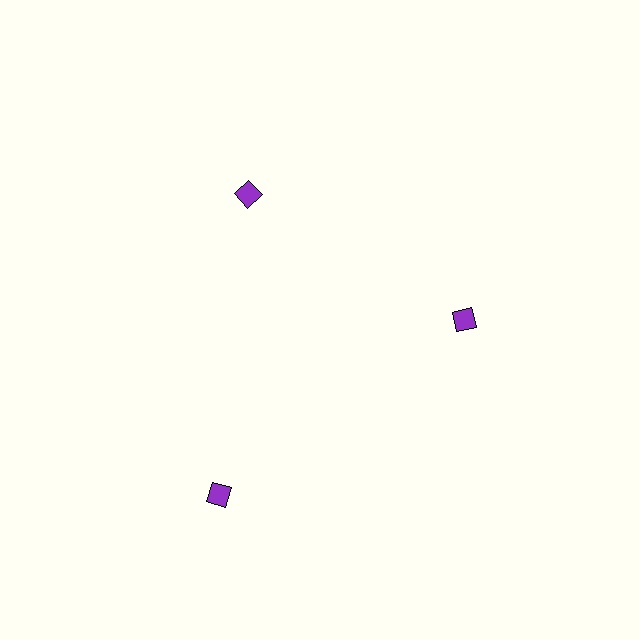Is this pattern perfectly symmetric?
No. The 3 purple diamonds are arranged in a ring, but one element near the 7 o'clock position is pushed outward from the center, breaking the 3-fold rotational symmetry.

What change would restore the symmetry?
The symmetry would be restored by moving it inward, back onto the ring so that all 3 diamonds sit at equal angles and equal distance from the center.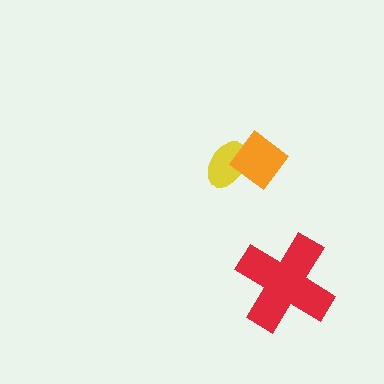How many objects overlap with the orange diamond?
1 object overlaps with the orange diamond.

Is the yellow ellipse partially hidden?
Yes, it is partially covered by another shape.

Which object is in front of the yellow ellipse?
The orange diamond is in front of the yellow ellipse.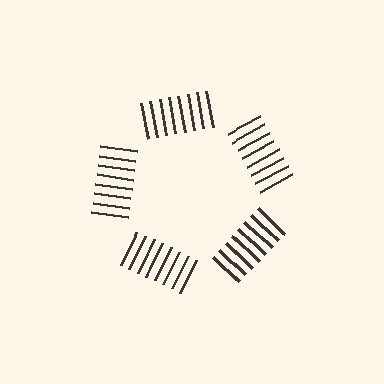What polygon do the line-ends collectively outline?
An illusory pentagon — the line segments terminate on its edges but no continuous stroke is drawn.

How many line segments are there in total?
40 — 8 along each of the 5 edges.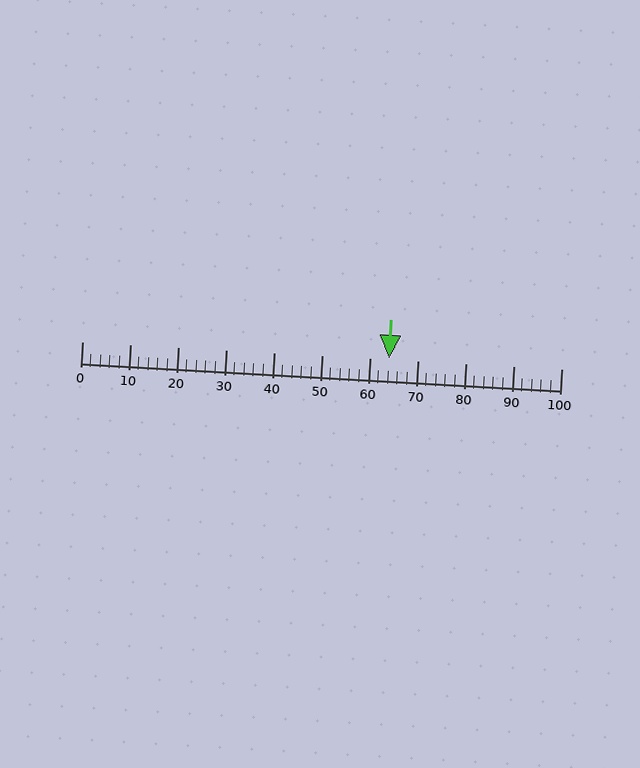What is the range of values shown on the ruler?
The ruler shows values from 0 to 100.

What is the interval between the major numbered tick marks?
The major tick marks are spaced 10 units apart.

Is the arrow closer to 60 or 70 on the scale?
The arrow is closer to 60.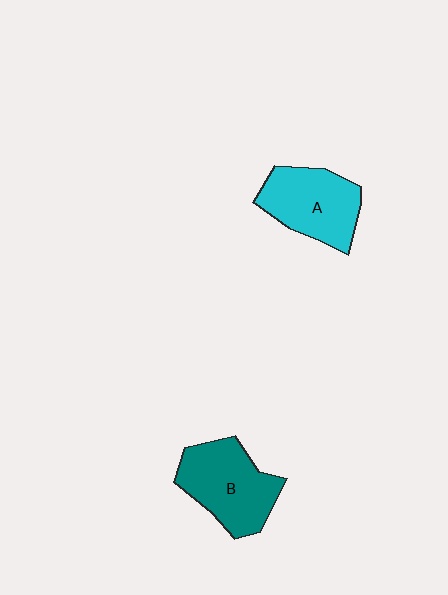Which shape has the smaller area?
Shape A (cyan).